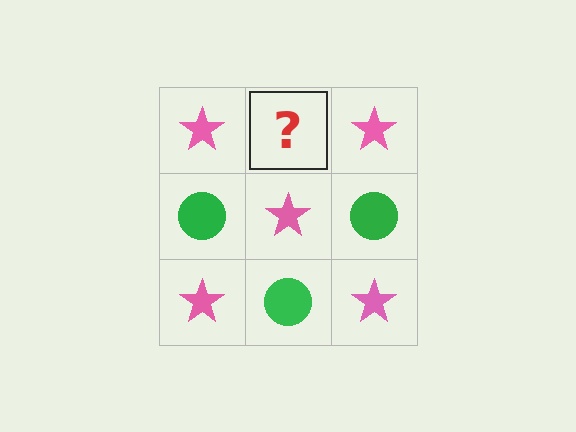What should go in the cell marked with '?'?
The missing cell should contain a green circle.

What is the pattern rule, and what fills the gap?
The rule is that it alternates pink star and green circle in a checkerboard pattern. The gap should be filled with a green circle.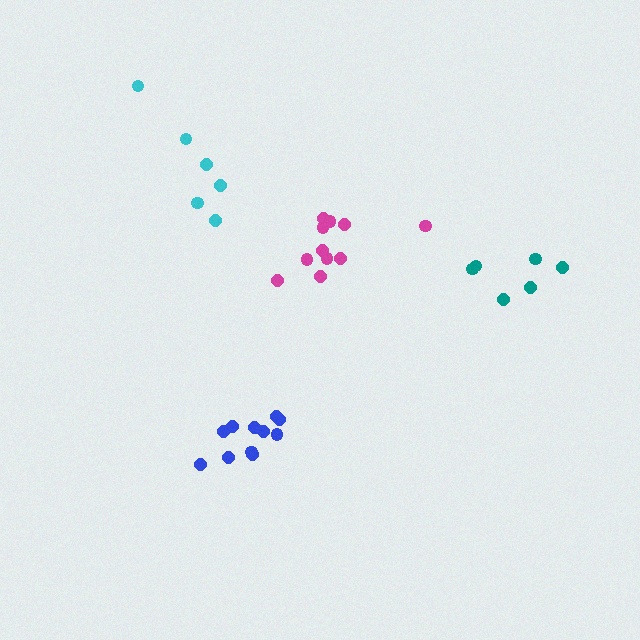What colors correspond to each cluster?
The clusters are colored: blue, magenta, teal, cyan.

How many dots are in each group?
Group 1: 11 dots, Group 2: 11 dots, Group 3: 6 dots, Group 4: 6 dots (34 total).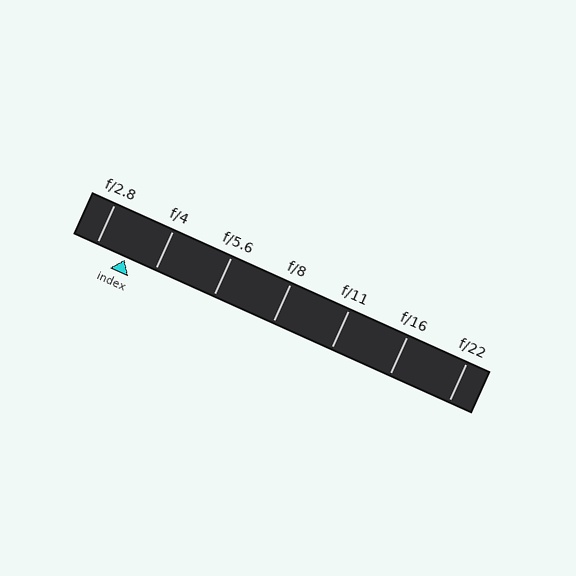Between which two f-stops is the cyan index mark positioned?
The index mark is between f/2.8 and f/4.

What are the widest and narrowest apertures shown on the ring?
The widest aperture shown is f/2.8 and the narrowest is f/22.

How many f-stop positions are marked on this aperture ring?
There are 7 f-stop positions marked.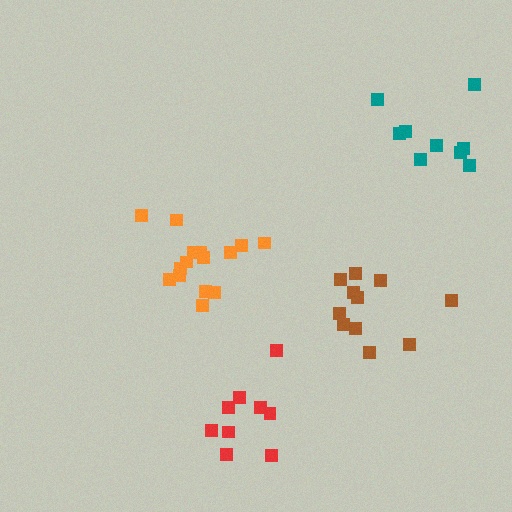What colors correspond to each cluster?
The clusters are colored: brown, orange, teal, red.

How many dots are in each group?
Group 1: 11 dots, Group 2: 15 dots, Group 3: 9 dots, Group 4: 9 dots (44 total).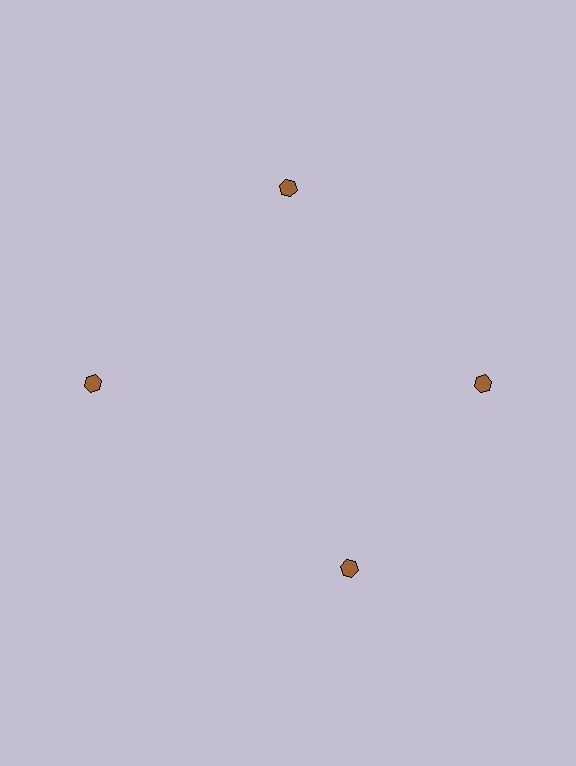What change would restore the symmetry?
The symmetry would be restored by rotating it back into even spacing with its neighbors so that all 4 hexagons sit at equal angles and equal distance from the center.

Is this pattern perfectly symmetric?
No. The 4 brown hexagons are arranged in a ring, but one element near the 6 o'clock position is rotated out of alignment along the ring, breaking the 4-fold rotational symmetry.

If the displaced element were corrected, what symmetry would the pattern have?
It would have 4-fold rotational symmetry — the pattern would map onto itself every 90 degrees.